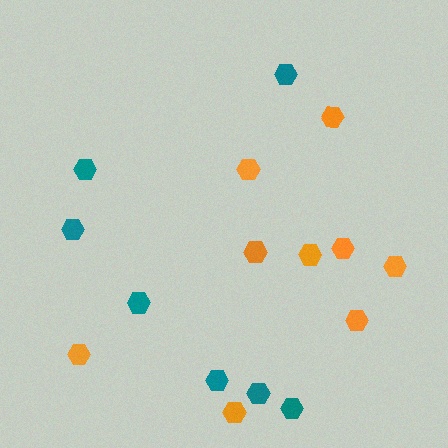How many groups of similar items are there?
There are 2 groups: one group of teal hexagons (7) and one group of orange hexagons (9).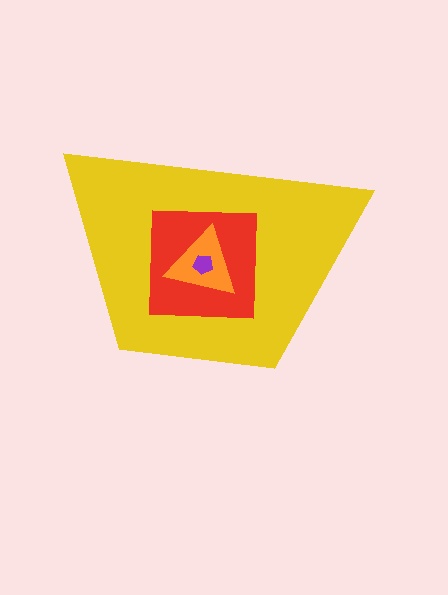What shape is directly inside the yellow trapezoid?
The red square.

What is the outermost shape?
The yellow trapezoid.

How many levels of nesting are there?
4.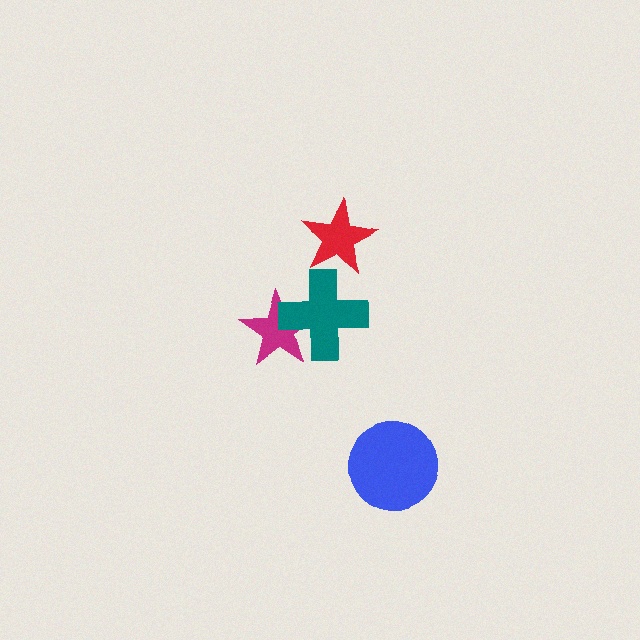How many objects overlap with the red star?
0 objects overlap with the red star.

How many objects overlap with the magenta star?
1 object overlaps with the magenta star.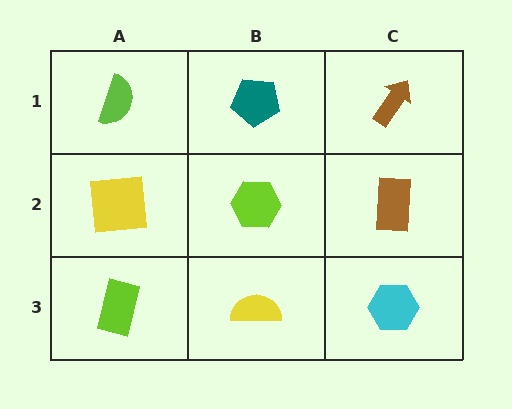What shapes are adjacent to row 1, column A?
A yellow square (row 2, column A), a teal pentagon (row 1, column B).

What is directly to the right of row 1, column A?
A teal pentagon.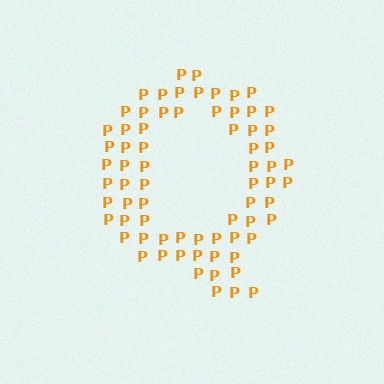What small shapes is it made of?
It is made of small letter P's.